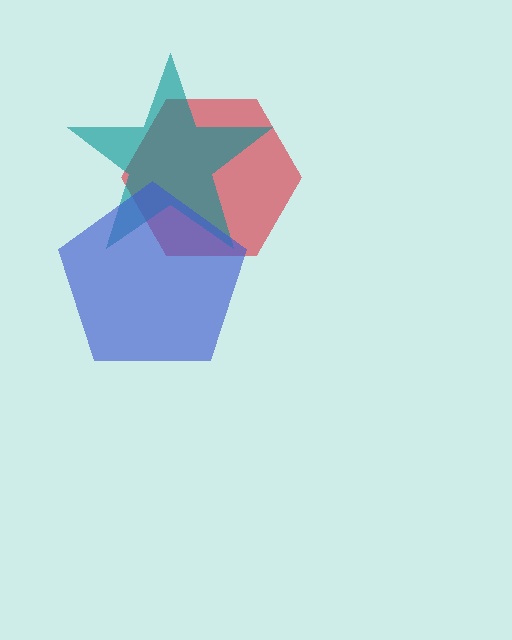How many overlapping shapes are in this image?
There are 3 overlapping shapes in the image.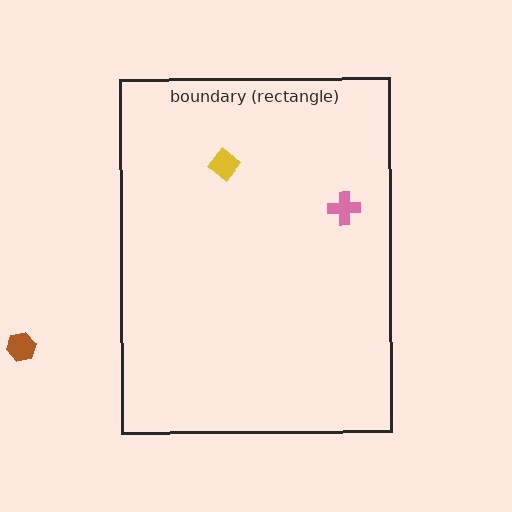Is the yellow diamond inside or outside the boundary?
Inside.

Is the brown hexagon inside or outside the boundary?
Outside.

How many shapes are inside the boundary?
2 inside, 1 outside.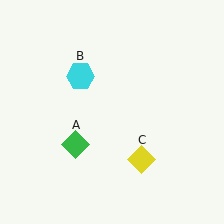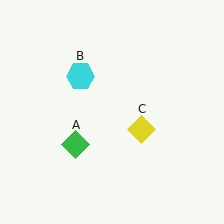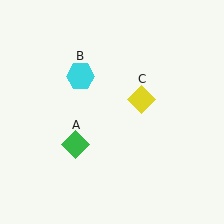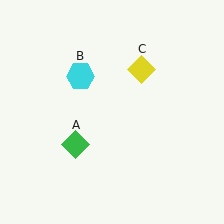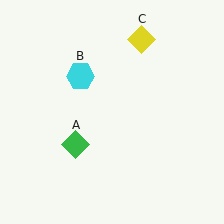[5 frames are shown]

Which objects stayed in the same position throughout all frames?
Green diamond (object A) and cyan hexagon (object B) remained stationary.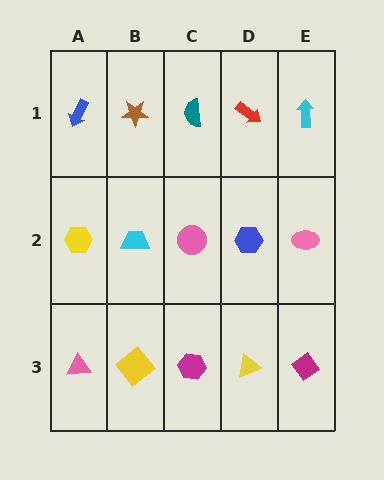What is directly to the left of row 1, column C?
A brown star.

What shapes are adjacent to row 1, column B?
A cyan trapezoid (row 2, column B), a blue arrow (row 1, column A), a teal semicircle (row 1, column C).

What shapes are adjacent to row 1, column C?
A pink circle (row 2, column C), a brown star (row 1, column B), a red arrow (row 1, column D).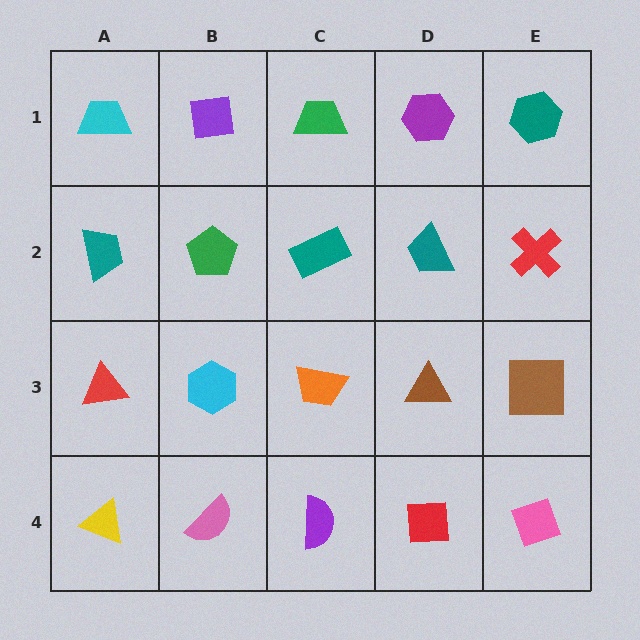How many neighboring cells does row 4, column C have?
3.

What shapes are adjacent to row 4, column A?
A red triangle (row 3, column A), a pink semicircle (row 4, column B).